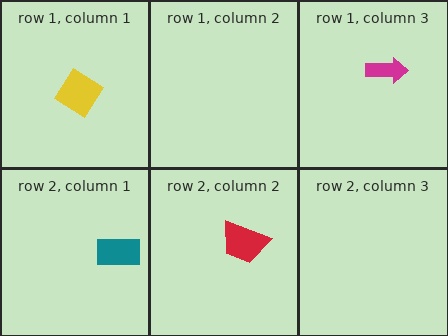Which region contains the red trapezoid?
The row 2, column 2 region.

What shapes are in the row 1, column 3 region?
The magenta arrow.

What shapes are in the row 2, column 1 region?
The teal rectangle.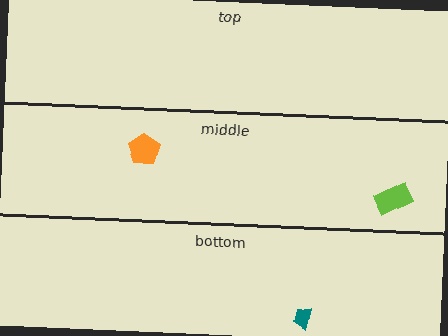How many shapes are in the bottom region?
1.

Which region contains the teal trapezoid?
The bottom region.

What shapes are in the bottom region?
The teal trapezoid.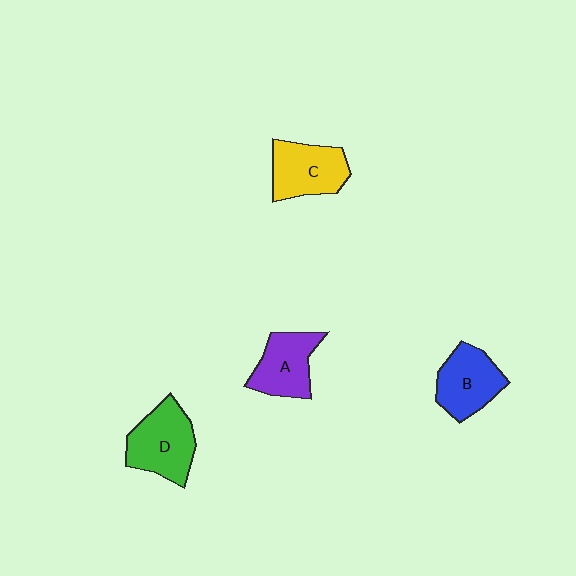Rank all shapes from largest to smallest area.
From largest to smallest: D (green), C (yellow), B (blue), A (purple).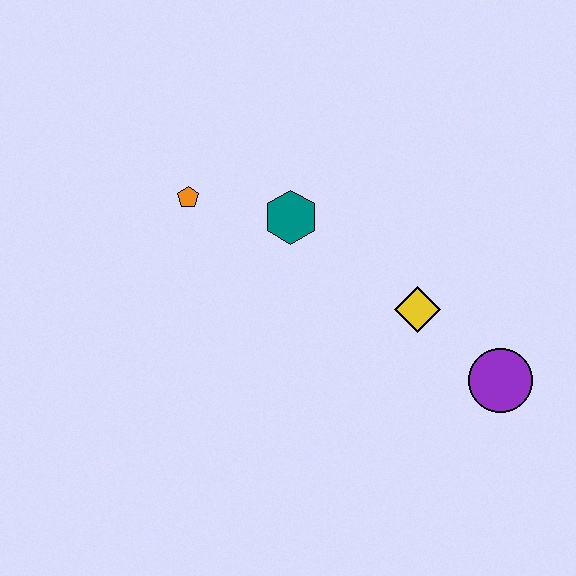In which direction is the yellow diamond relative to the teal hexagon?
The yellow diamond is to the right of the teal hexagon.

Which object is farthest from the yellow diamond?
The orange pentagon is farthest from the yellow diamond.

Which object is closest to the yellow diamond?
The purple circle is closest to the yellow diamond.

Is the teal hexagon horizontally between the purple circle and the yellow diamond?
No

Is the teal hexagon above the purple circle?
Yes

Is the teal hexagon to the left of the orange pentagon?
No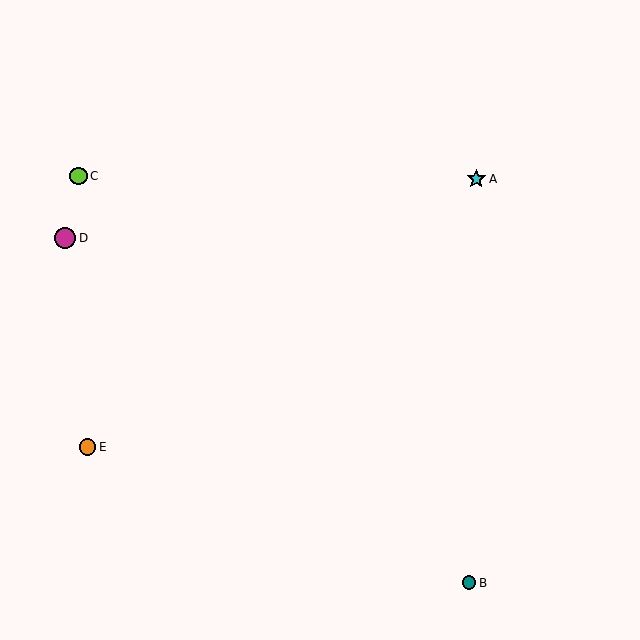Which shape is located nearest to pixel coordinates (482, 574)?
The teal circle (labeled B) at (469, 583) is nearest to that location.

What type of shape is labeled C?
Shape C is a lime circle.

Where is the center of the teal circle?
The center of the teal circle is at (469, 583).